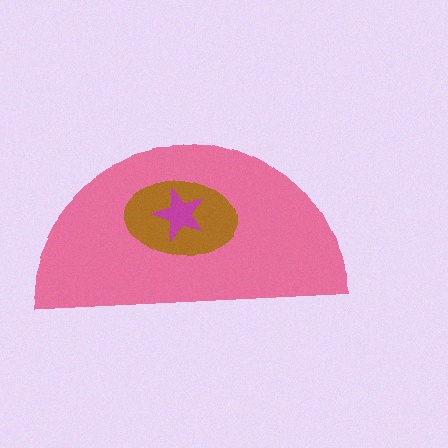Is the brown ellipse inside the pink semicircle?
Yes.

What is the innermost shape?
The magenta star.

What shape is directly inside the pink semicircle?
The brown ellipse.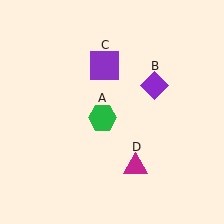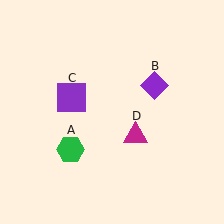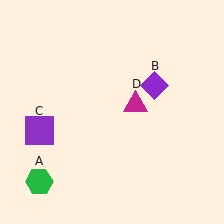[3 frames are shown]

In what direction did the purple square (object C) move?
The purple square (object C) moved down and to the left.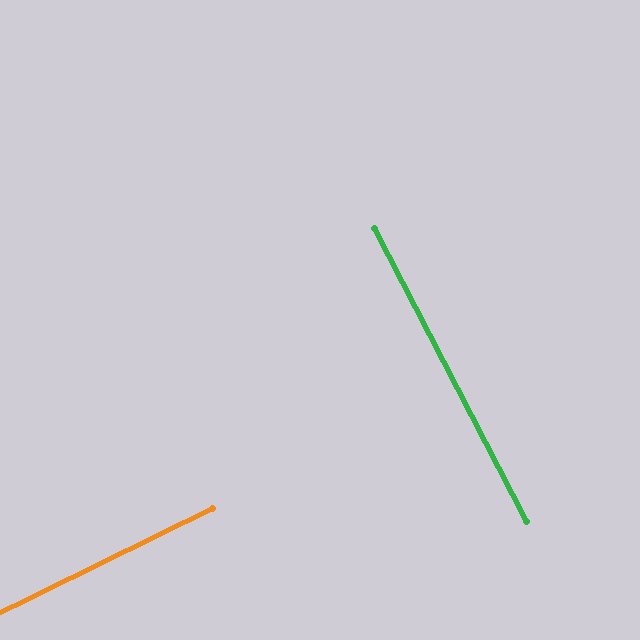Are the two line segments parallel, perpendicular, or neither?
Perpendicular — they meet at approximately 89°.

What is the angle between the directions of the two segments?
Approximately 89 degrees.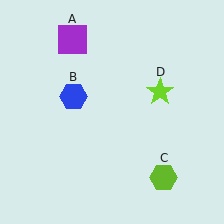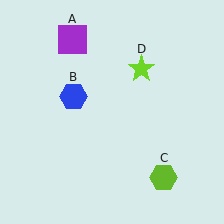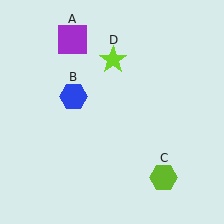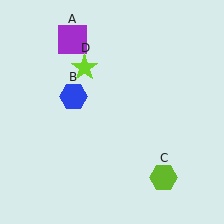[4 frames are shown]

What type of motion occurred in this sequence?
The lime star (object D) rotated counterclockwise around the center of the scene.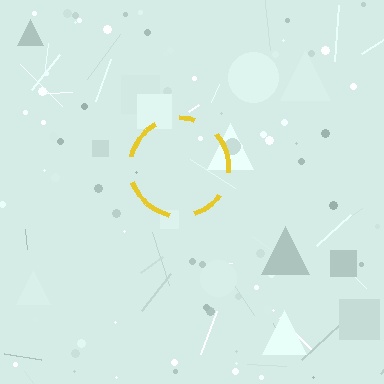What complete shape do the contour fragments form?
The contour fragments form a circle.